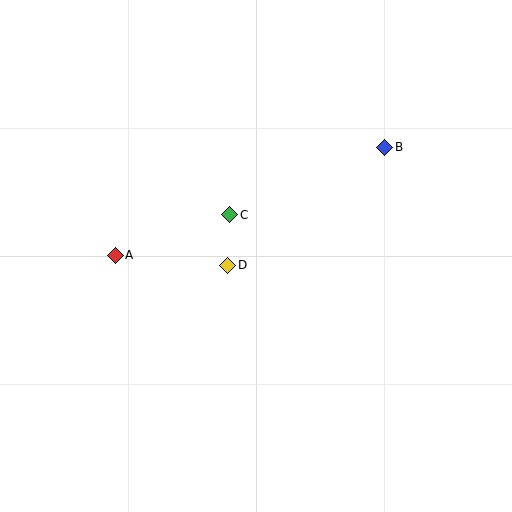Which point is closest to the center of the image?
Point D at (228, 265) is closest to the center.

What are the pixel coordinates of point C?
Point C is at (230, 215).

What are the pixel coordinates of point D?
Point D is at (228, 265).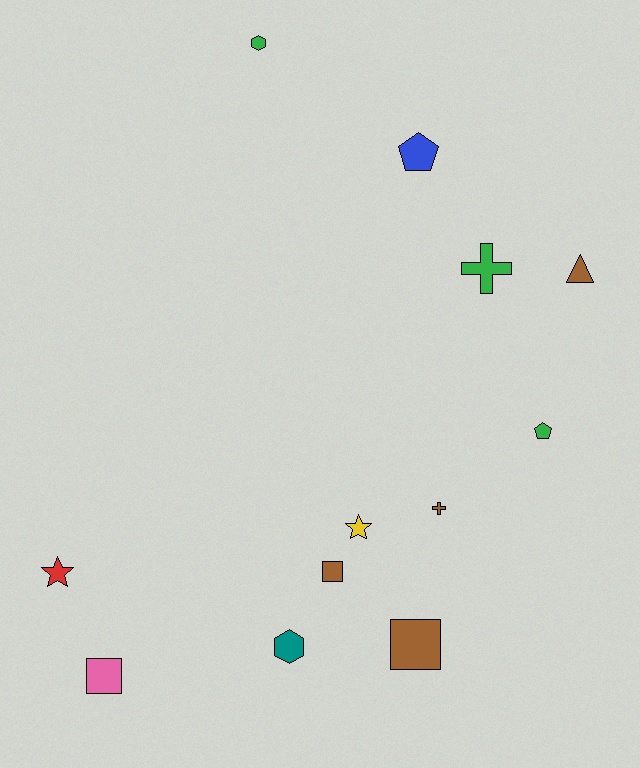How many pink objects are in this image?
There is 1 pink object.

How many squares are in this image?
There are 3 squares.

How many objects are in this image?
There are 12 objects.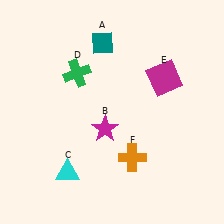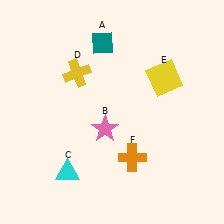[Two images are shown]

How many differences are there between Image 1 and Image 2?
There are 3 differences between the two images.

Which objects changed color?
B changed from magenta to pink. D changed from green to yellow. E changed from magenta to yellow.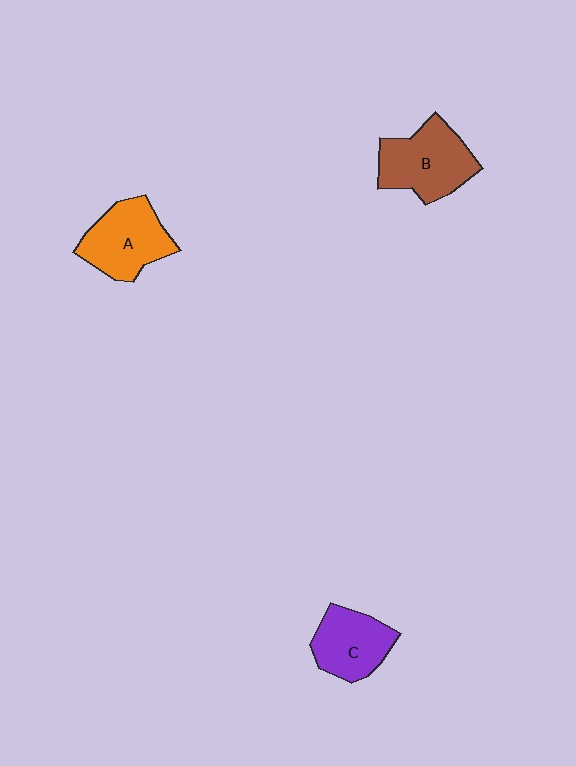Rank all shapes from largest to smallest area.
From largest to smallest: B (brown), A (orange), C (purple).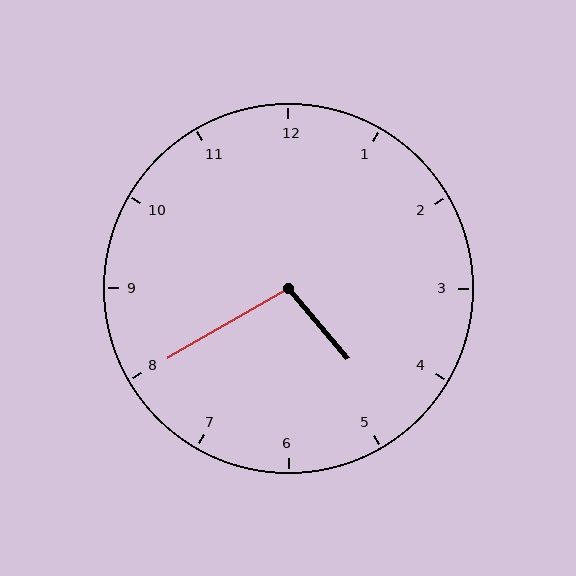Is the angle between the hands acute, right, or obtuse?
It is obtuse.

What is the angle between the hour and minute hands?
Approximately 100 degrees.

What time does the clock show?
4:40.